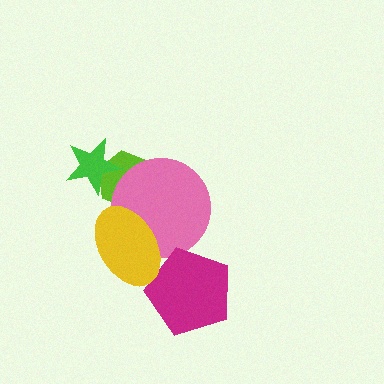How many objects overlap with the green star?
1 object overlaps with the green star.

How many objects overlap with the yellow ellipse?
2 objects overlap with the yellow ellipse.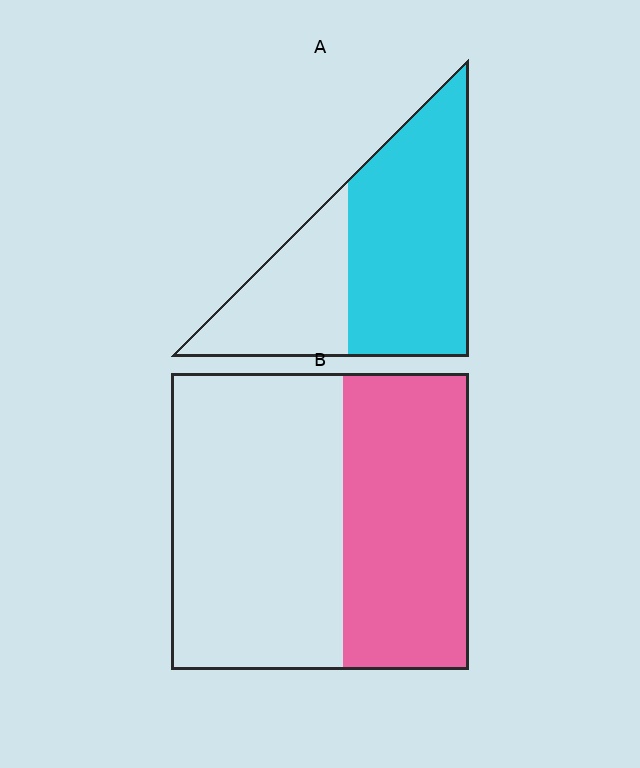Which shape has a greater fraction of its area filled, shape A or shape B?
Shape A.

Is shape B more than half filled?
No.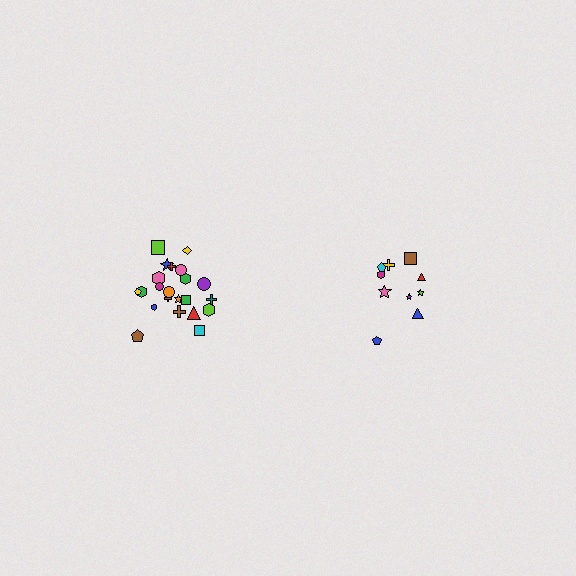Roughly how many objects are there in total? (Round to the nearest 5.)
Roughly 30 objects in total.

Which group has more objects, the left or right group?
The left group.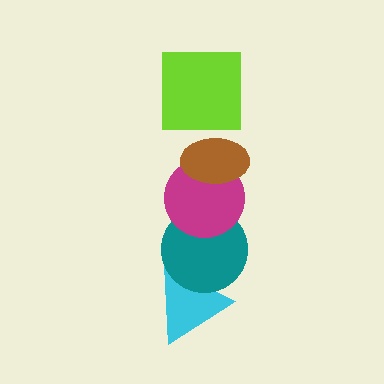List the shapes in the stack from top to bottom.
From top to bottom: the lime square, the brown ellipse, the magenta circle, the teal circle, the cyan triangle.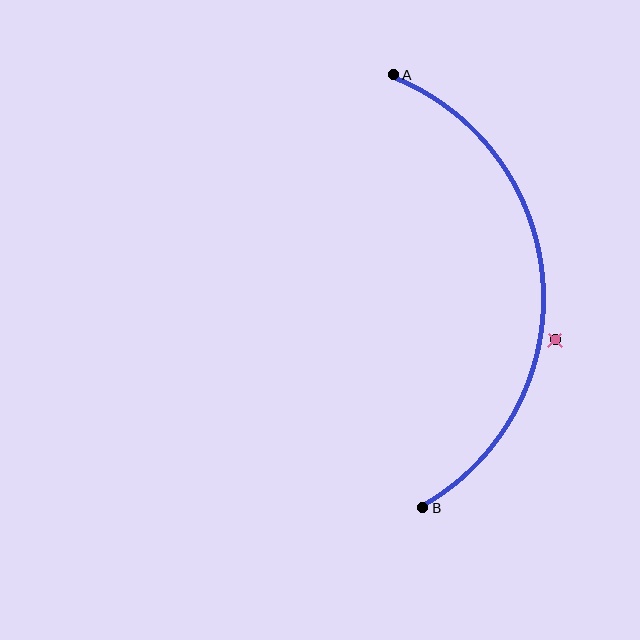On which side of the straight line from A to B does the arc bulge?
The arc bulges to the right of the straight line connecting A and B.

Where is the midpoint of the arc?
The arc midpoint is the point on the curve farthest from the straight line joining A and B. It sits to the right of that line.